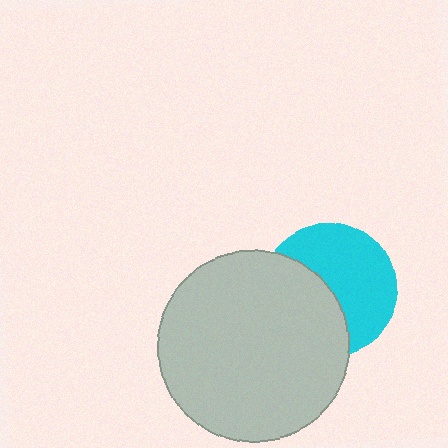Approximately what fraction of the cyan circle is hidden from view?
Roughly 44% of the cyan circle is hidden behind the light gray circle.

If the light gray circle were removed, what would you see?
You would see the complete cyan circle.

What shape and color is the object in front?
The object in front is a light gray circle.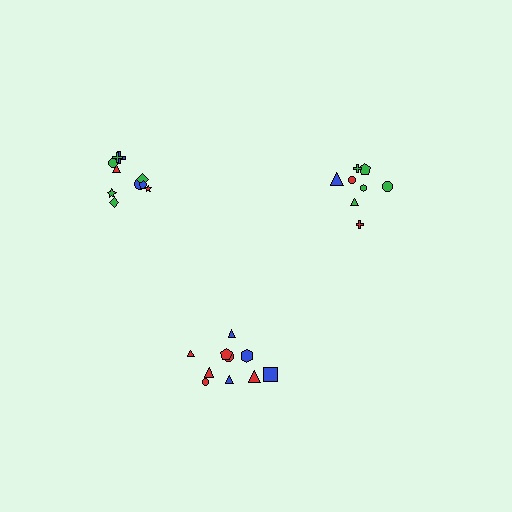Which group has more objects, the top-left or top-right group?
The top-left group.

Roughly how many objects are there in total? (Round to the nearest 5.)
Roughly 30 objects in total.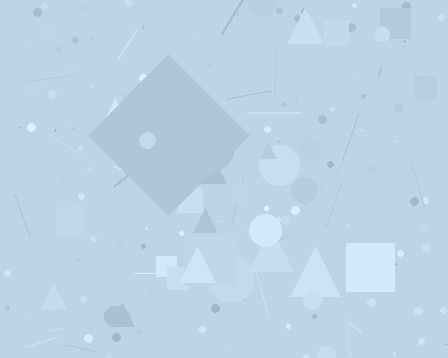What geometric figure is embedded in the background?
A diamond is embedded in the background.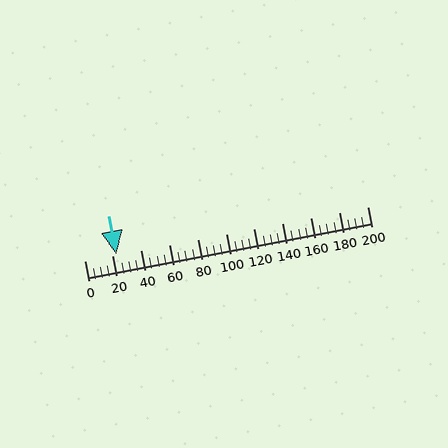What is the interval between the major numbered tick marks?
The major tick marks are spaced 20 units apart.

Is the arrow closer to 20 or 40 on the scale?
The arrow is closer to 20.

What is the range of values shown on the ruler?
The ruler shows values from 0 to 200.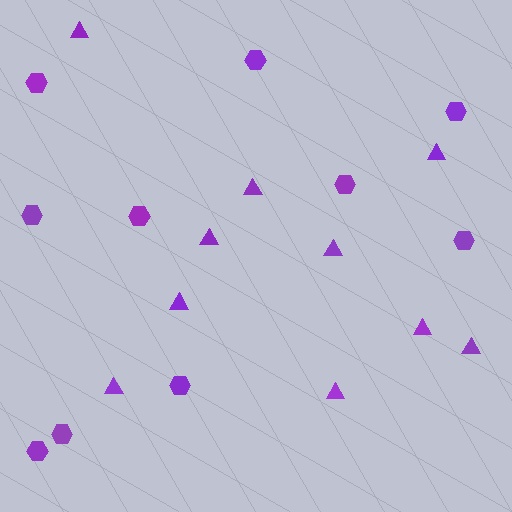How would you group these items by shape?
There are 2 groups: one group of triangles (10) and one group of hexagons (10).